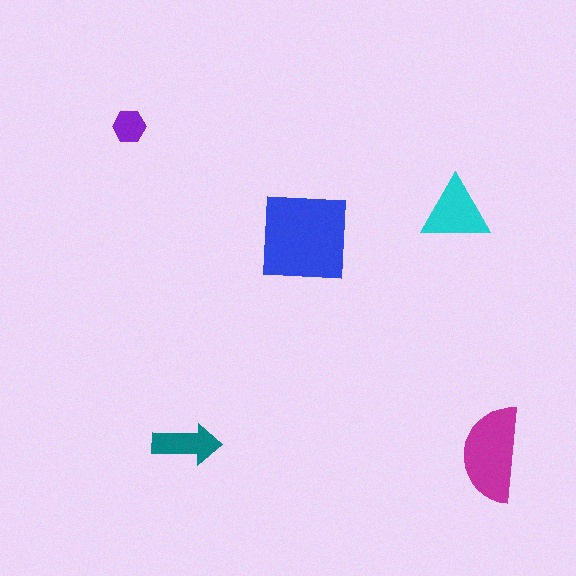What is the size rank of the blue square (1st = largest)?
1st.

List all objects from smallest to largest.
The purple hexagon, the teal arrow, the cyan triangle, the magenta semicircle, the blue square.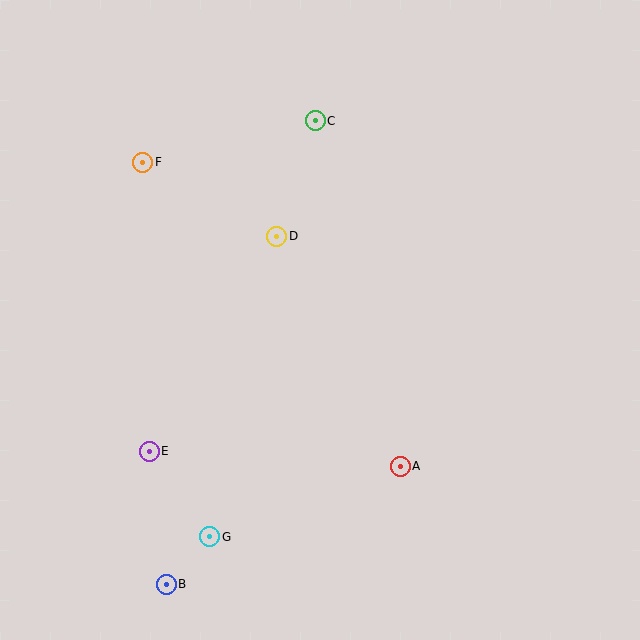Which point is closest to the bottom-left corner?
Point B is closest to the bottom-left corner.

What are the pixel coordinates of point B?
Point B is at (166, 584).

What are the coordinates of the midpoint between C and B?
The midpoint between C and B is at (241, 352).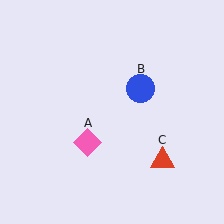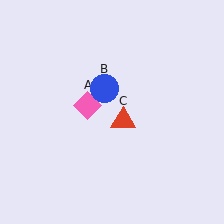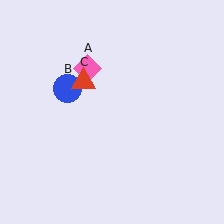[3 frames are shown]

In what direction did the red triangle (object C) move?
The red triangle (object C) moved up and to the left.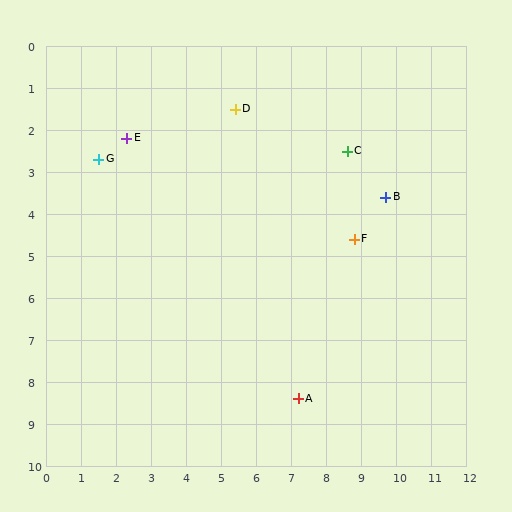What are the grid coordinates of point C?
Point C is at approximately (8.6, 2.5).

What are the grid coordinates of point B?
Point B is at approximately (9.7, 3.6).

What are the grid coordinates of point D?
Point D is at approximately (5.4, 1.5).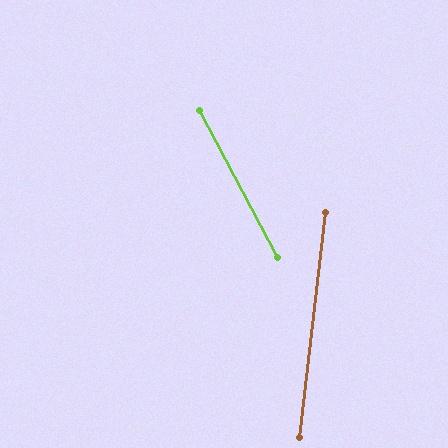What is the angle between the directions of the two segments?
Approximately 35 degrees.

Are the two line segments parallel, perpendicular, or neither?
Neither parallel nor perpendicular — they differ by about 35°.